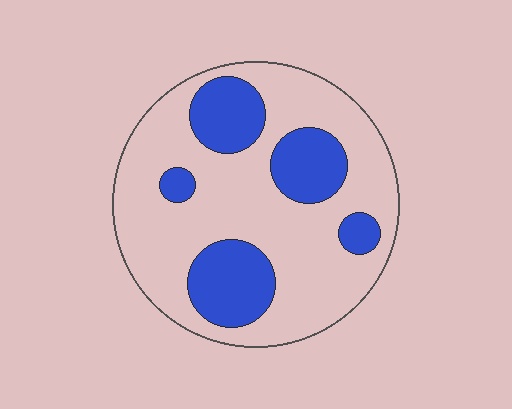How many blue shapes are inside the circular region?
5.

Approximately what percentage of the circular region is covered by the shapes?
Approximately 30%.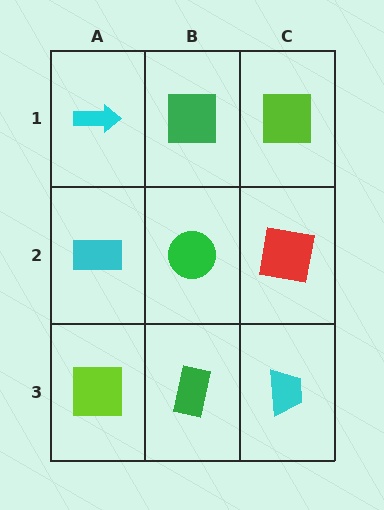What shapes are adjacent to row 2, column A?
A cyan arrow (row 1, column A), a lime square (row 3, column A), a green circle (row 2, column B).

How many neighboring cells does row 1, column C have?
2.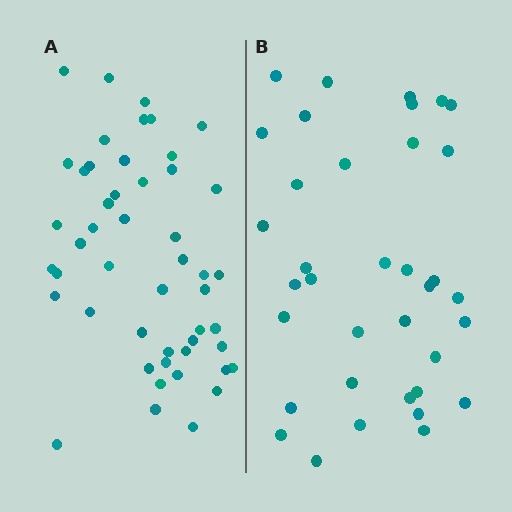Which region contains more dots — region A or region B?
Region A (the left region) has more dots.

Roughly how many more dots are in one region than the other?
Region A has approximately 15 more dots than region B.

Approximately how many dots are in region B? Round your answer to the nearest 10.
About 40 dots. (The exact count is 36, which rounds to 40.)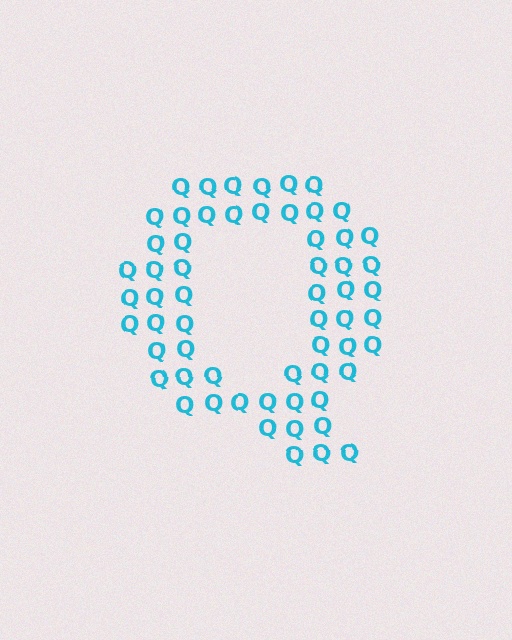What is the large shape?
The large shape is the letter Q.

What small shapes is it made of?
It is made of small letter Q's.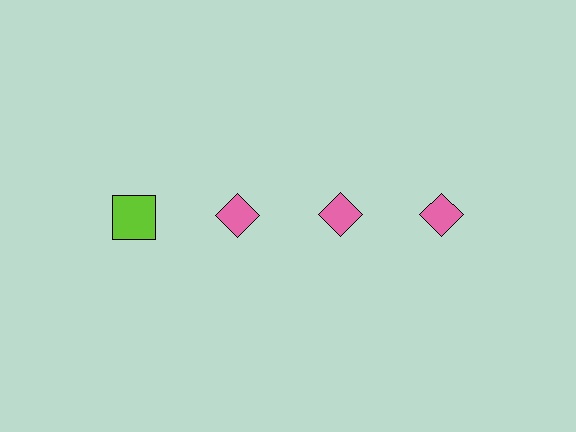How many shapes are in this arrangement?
There are 4 shapes arranged in a grid pattern.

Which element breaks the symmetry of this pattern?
The lime square in the top row, leftmost column breaks the symmetry. All other shapes are pink diamonds.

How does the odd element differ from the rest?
It differs in both color (lime instead of pink) and shape (square instead of diamond).